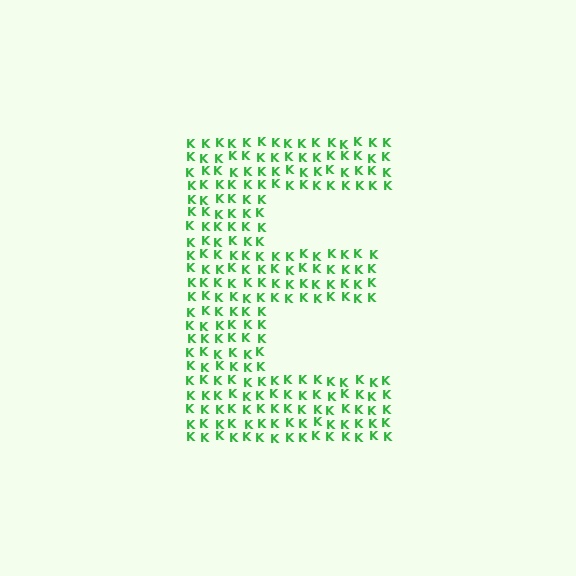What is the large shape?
The large shape is the letter E.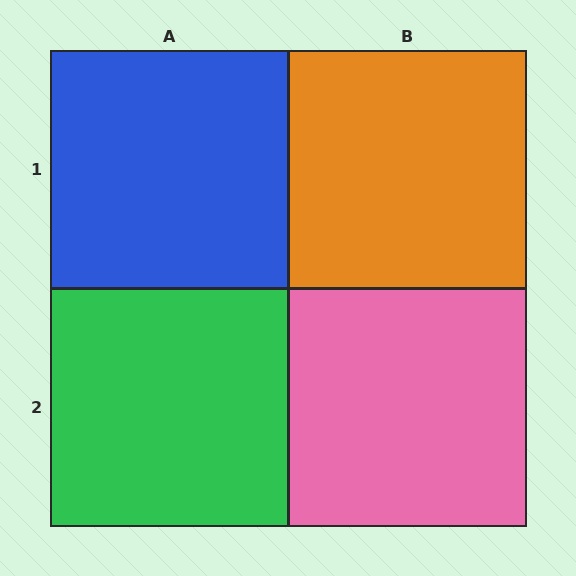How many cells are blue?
1 cell is blue.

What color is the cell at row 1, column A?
Blue.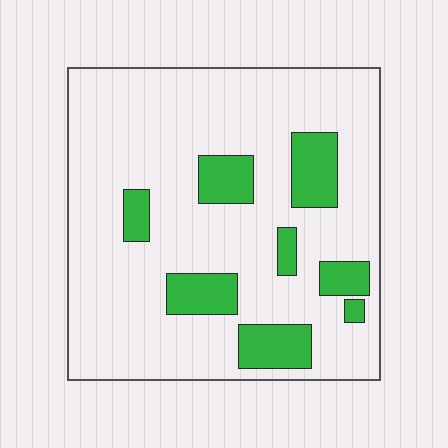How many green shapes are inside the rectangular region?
8.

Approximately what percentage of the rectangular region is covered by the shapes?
Approximately 20%.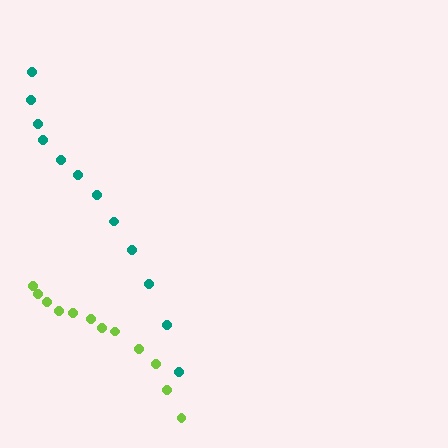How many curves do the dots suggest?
There are 2 distinct paths.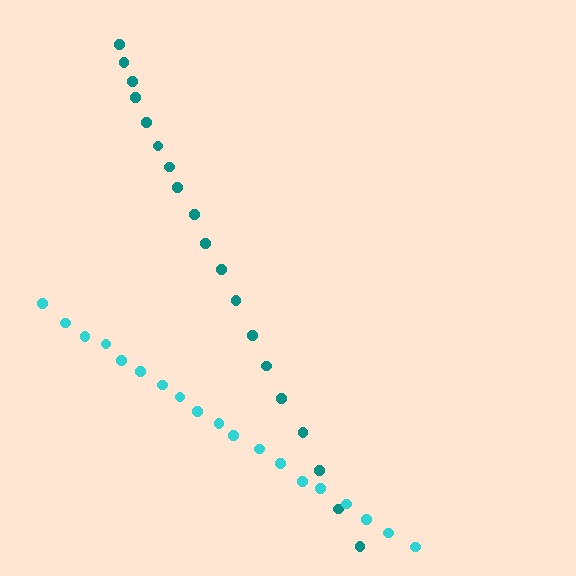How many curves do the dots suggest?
There are 2 distinct paths.